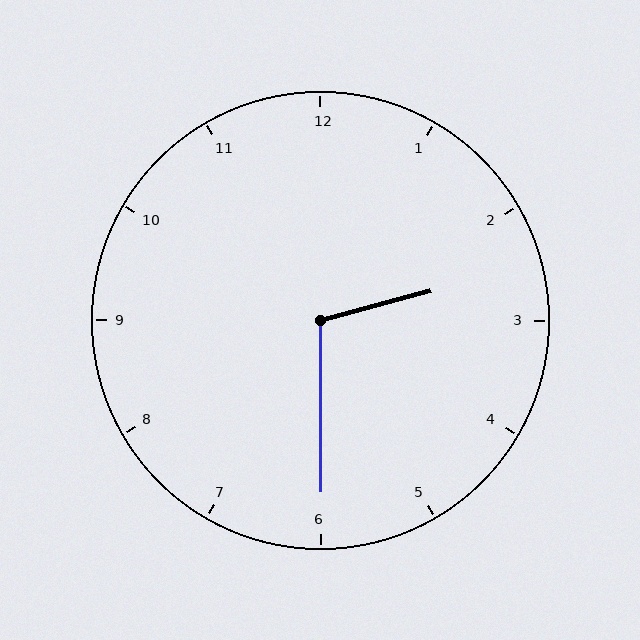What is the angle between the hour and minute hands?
Approximately 105 degrees.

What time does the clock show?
2:30.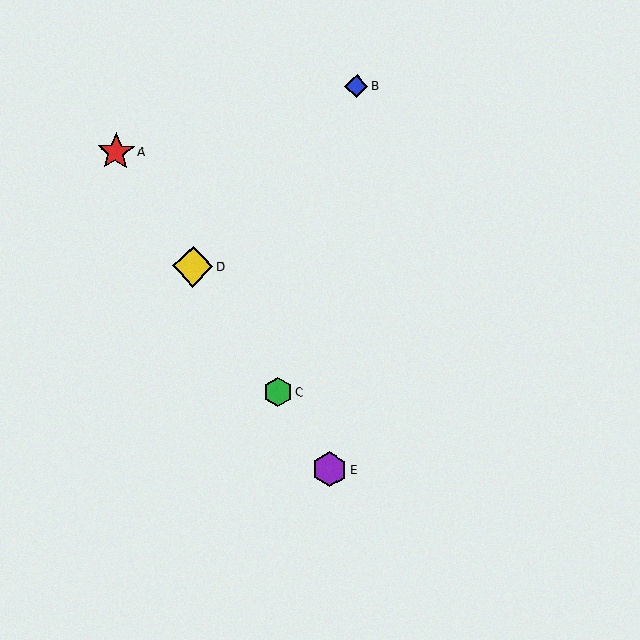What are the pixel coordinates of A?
Object A is at (116, 152).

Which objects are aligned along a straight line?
Objects A, C, D, E are aligned along a straight line.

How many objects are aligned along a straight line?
4 objects (A, C, D, E) are aligned along a straight line.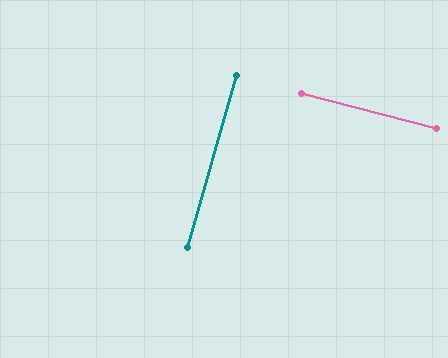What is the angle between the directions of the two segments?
Approximately 89 degrees.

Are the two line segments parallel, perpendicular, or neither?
Perpendicular — they meet at approximately 89°.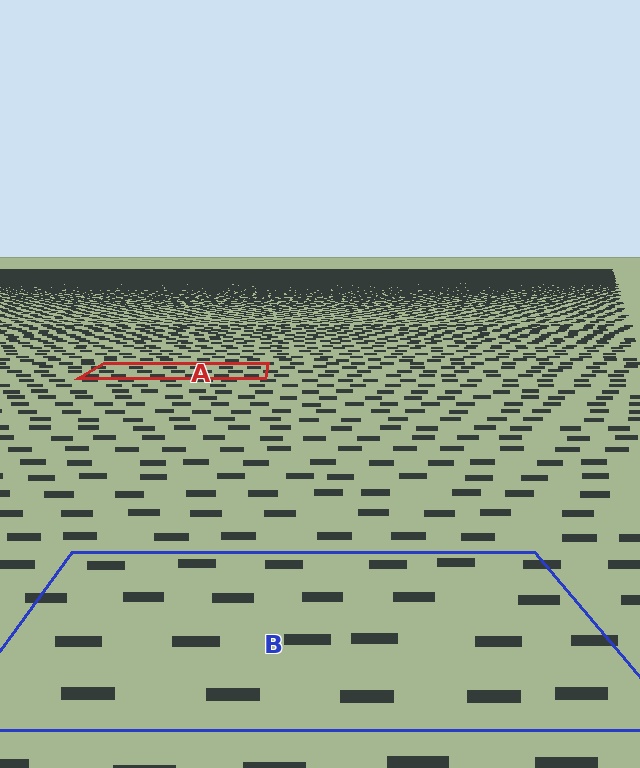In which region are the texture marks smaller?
The texture marks are smaller in region A, because it is farther away.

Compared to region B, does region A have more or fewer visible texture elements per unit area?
Region A has more texture elements per unit area — they are packed more densely because it is farther away.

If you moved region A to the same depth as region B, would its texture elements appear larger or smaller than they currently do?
They would appear larger. At a closer depth, the same texture elements are projected at a bigger on-screen size.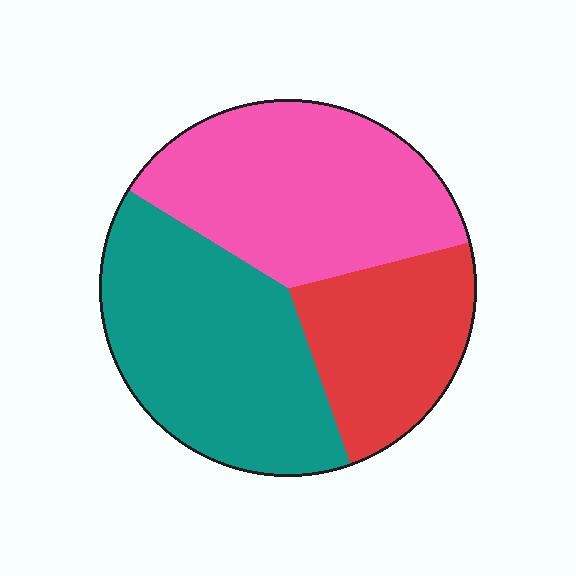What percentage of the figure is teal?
Teal takes up between a third and a half of the figure.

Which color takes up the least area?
Red, at roughly 25%.